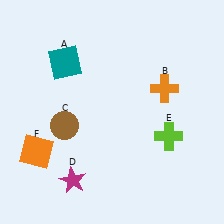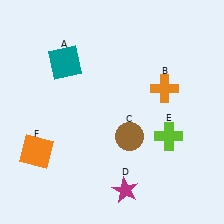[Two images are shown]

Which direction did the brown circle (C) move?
The brown circle (C) moved right.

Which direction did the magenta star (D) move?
The magenta star (D) moved right.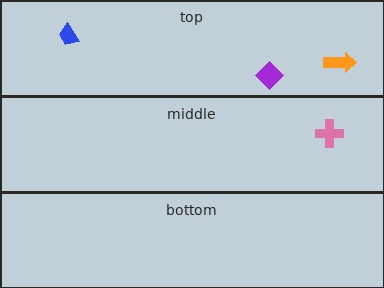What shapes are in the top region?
The purple diamond, the blue trapezoid, the orange arrow.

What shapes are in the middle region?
The pink cross.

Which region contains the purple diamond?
The top region.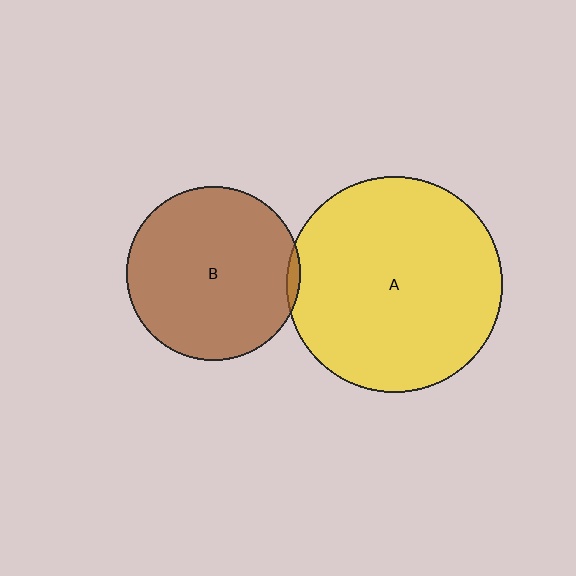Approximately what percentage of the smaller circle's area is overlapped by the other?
Approximately 5%.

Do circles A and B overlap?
Yes.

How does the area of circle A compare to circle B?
Approximately 1.6 times.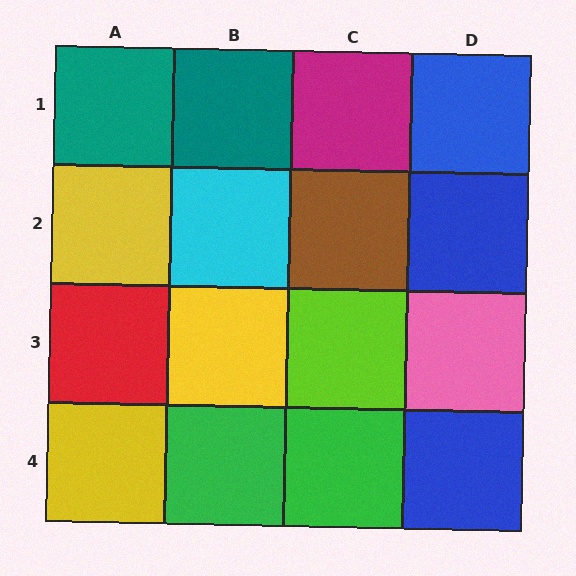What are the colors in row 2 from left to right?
Yellow, cyan, brown, blue.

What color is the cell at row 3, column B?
Yellow.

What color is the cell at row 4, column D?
Blue.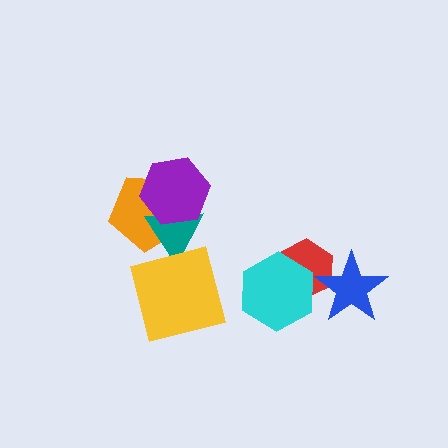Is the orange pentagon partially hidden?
Yes, it is partially covered by another shape.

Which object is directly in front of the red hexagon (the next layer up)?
The cyan hexagon is directly in front of the red hexagon.